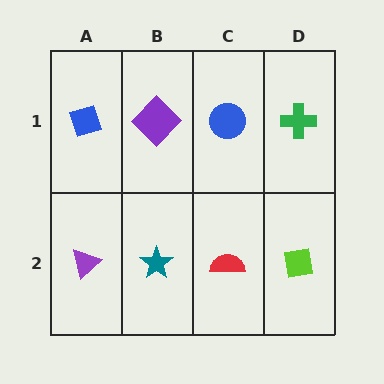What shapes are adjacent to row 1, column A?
A purple triangle (row 2, column A), a purple diamond (row 1, column B).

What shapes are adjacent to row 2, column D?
A green cross (row 1, column D), a red semicircle (row 2, column C).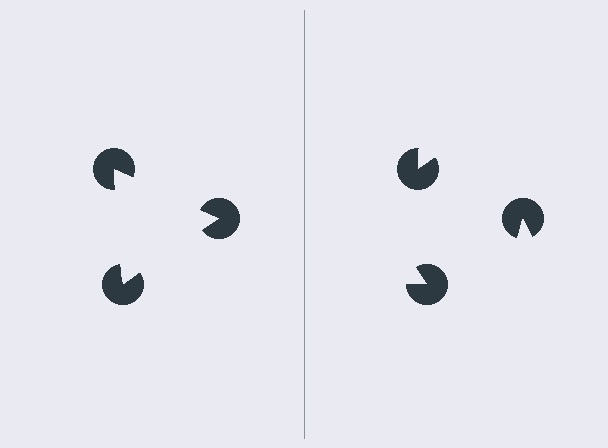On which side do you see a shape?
An illusory triangle appears on the left side. On the right side the wedge cuts are rotated, so no coherent shape forms.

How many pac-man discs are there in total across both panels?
6 — 3 on each side.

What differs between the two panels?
The pac-man discs are positioned identically on both sides; only the wedge orientations differ. On the left they align to a triangle; on the right they are misaligned.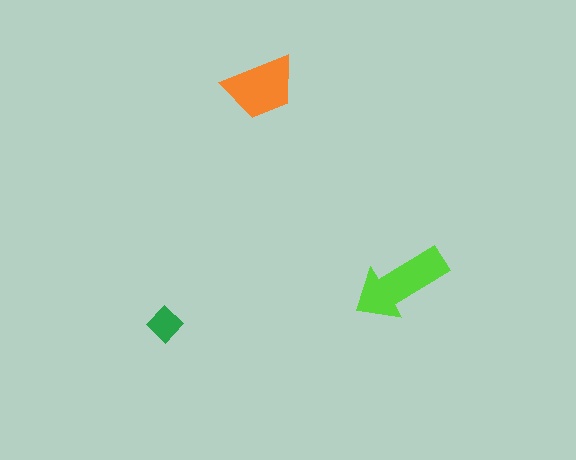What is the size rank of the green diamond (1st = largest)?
3rd.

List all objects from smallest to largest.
The green diamond, the orange trapezoid, the lime arrow.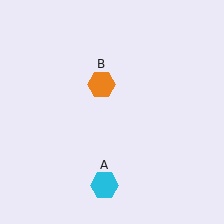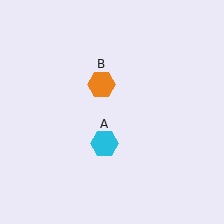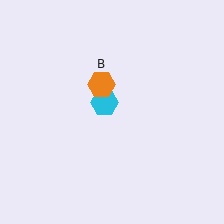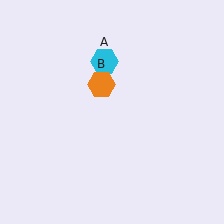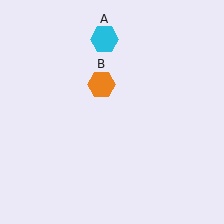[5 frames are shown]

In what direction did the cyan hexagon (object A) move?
The cyan hexagon (object A) moved up.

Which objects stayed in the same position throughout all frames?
Orange hexagon (object B) remained stationary.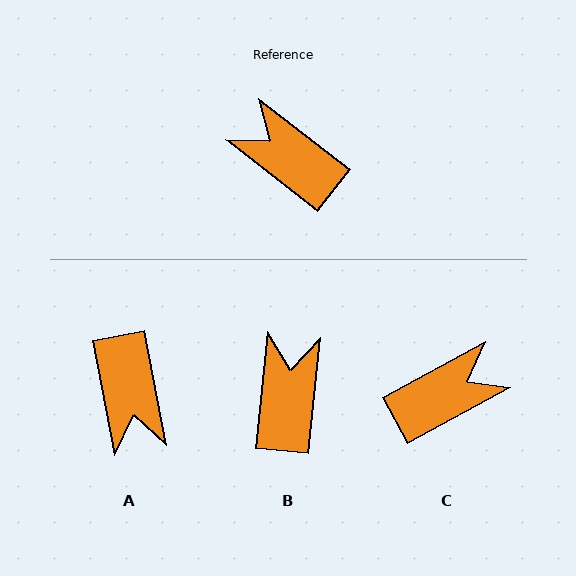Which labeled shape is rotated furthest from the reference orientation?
A, about 139 degrees away.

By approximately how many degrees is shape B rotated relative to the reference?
Approximately 58 degrees clockwise.